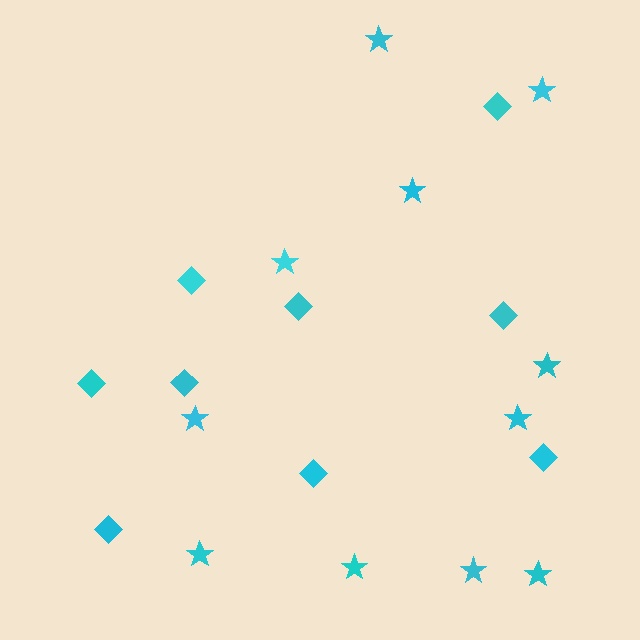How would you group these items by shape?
There are 2 groups: one group of stars (11) and one group of diamonds (9).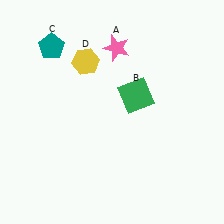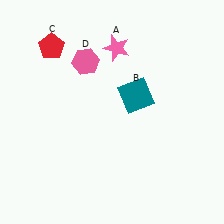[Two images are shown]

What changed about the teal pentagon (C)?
In Image 1, C is teal. In Image 2, it changed to red.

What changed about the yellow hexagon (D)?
In Image 1, D is yellow. In Image 2, it changed to pink.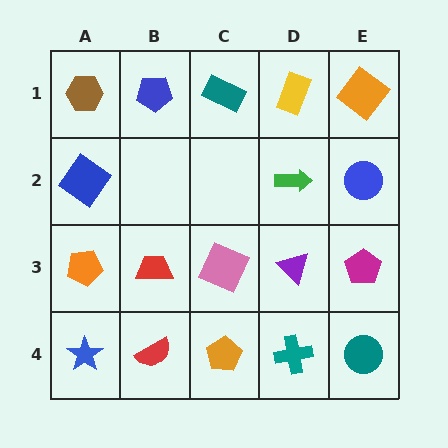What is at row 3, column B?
A red trapezoid.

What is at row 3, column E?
A magenta pentagon.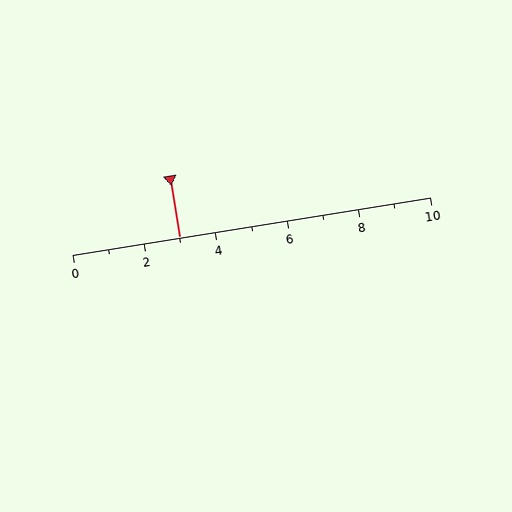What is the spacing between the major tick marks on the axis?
The major ticks are spaced 2 apart.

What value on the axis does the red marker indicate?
The marker indicates approximately 3.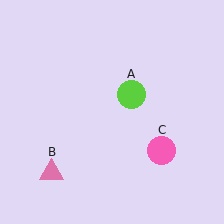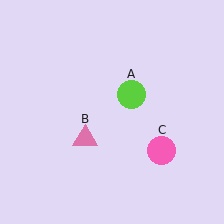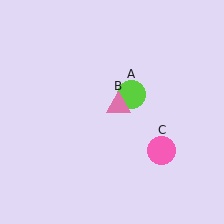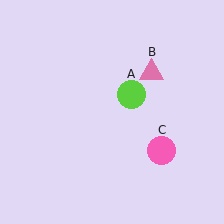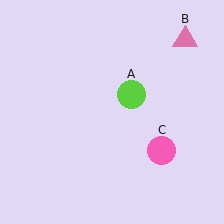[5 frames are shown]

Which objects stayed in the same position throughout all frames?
Lime circle (object A) and pink circle (object C) remained stationary.